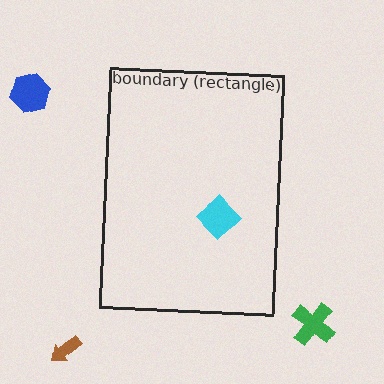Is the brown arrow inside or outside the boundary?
Outside.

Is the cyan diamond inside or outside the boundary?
Inside.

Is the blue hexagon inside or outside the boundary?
Outside.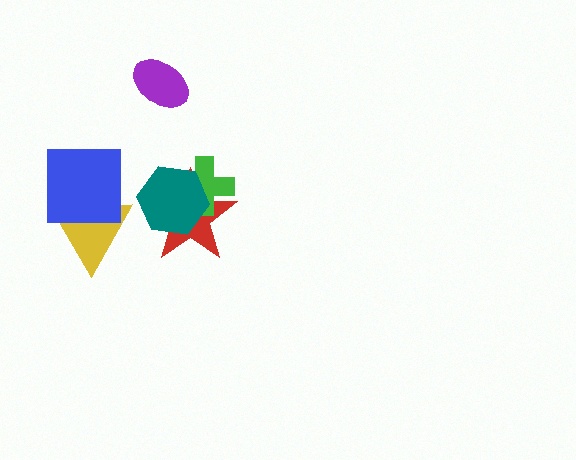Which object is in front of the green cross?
The teal hexagon is in front of the green cross.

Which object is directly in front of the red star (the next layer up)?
The green cross is directly in front of the red star.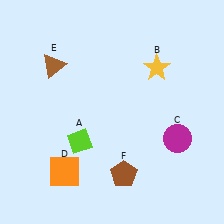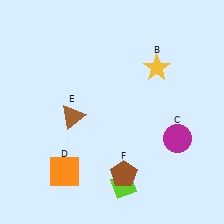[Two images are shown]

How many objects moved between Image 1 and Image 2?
2 objects moved between the two images.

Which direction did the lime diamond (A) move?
The lime diamond (A) moved down.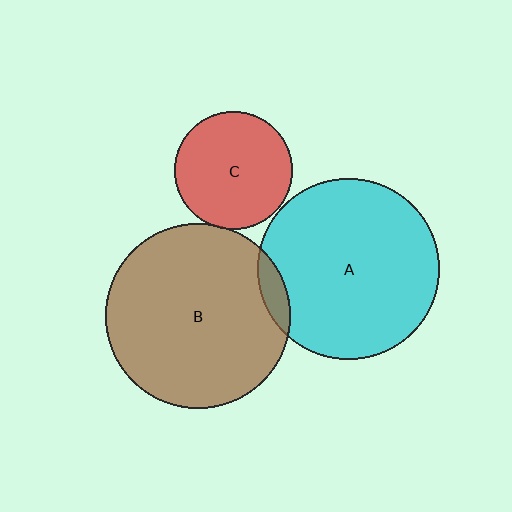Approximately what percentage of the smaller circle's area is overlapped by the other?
Approximately 5%.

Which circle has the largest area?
Circle B (brown).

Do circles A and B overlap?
Yes.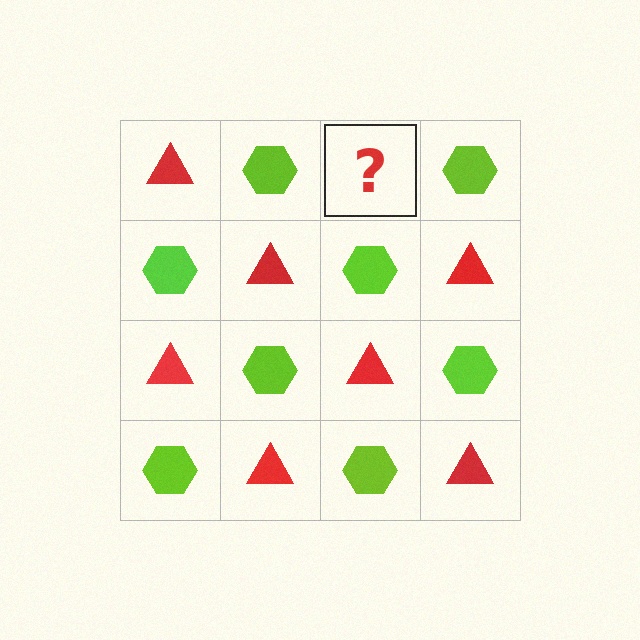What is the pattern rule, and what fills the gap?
The rule is that it alternates red triangle and lime hexagon in a checkerboard pattern. The gap should be filled with a red triangle.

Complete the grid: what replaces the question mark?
The question mark should be replaced with a red triangle.